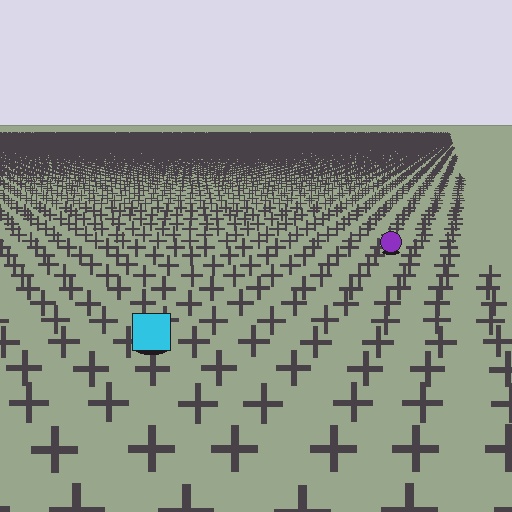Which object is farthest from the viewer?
The purple circle is farthest from the viewer. It appears smaller and the ground texture around it is denser.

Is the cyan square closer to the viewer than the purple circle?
Yes. The cyan square is closer — you can tell from the texture gradient: the ground texture is coarser near it.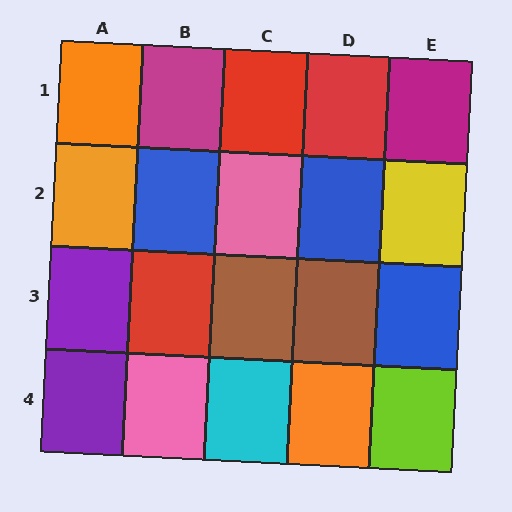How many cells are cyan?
1 cell is cyan.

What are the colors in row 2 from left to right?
Orange, blue, pink, blue, yellow.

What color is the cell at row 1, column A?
Orange.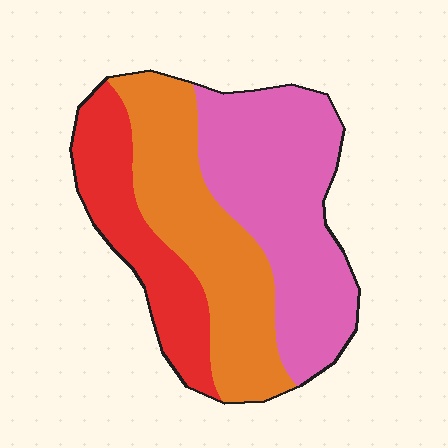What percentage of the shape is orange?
Orange takes up about one third (1/3) of the shape.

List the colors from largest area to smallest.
From largest to smallest: pink, orange, red.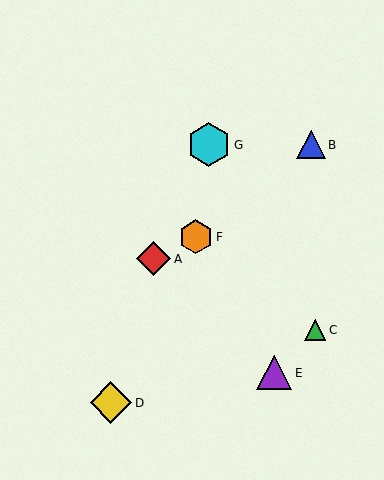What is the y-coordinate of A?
Object A is at y≈259.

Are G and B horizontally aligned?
Yes, both are at y≈145.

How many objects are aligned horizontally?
2 objects (B, G) are aligned horizontally.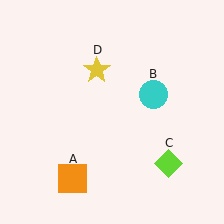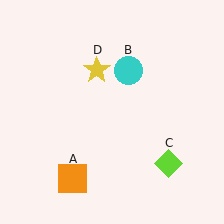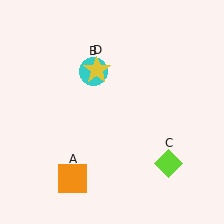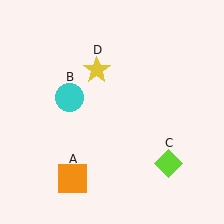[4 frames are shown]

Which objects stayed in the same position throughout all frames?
Orange square (object A) and lime diamond (object C) and yellow star (object D) remained stationary.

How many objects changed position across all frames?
1 object changed position: cyan circle (object B).